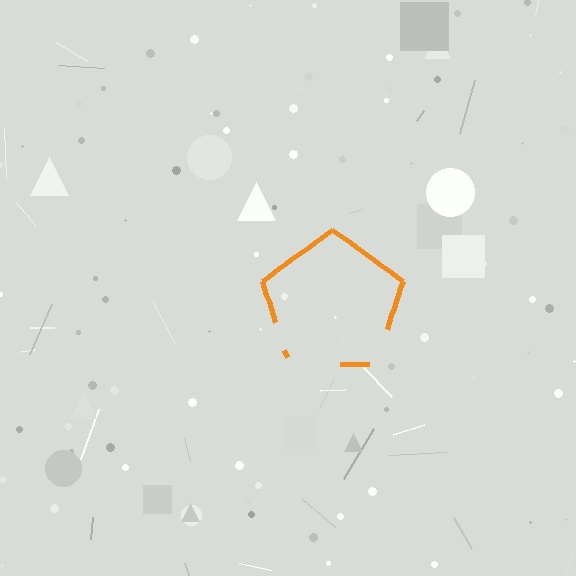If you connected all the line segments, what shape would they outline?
They would outline a pentagon.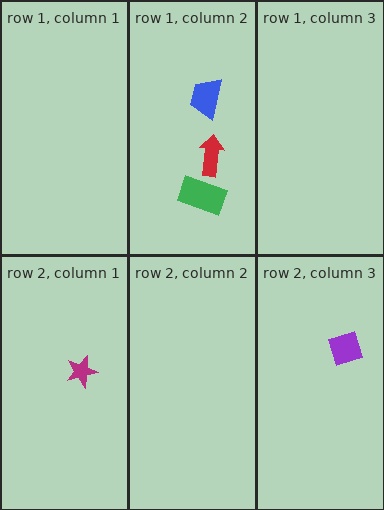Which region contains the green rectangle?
The row 1, column 2 region.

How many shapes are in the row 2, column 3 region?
1.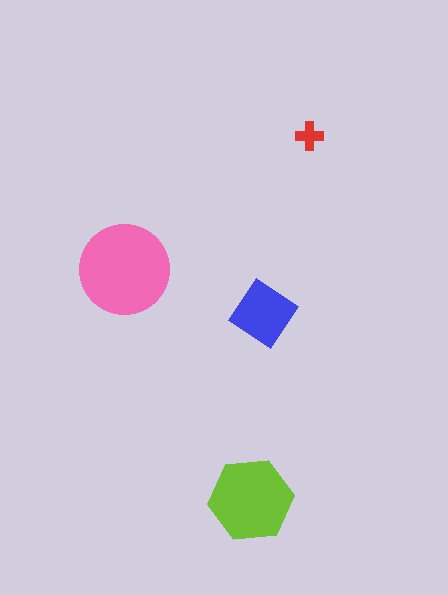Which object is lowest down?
The lime hexagon is bottommost.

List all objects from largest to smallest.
The pink circle, the lime hexagon, the blue diamond, the red cross.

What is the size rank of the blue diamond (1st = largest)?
3rd.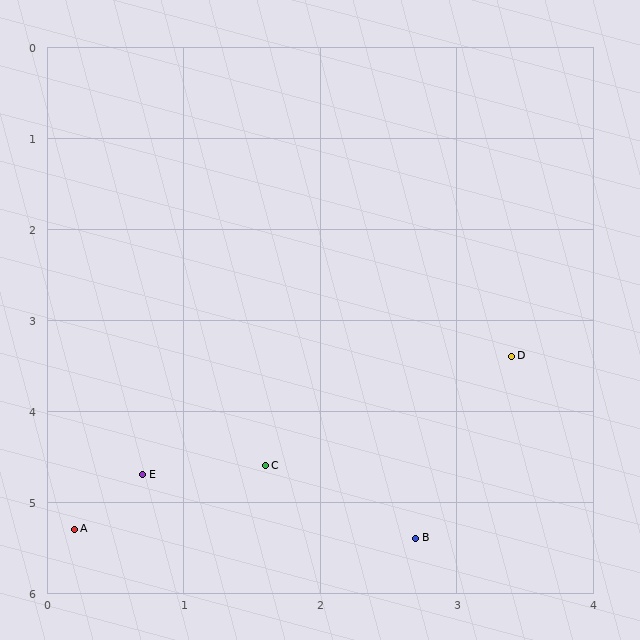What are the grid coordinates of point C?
Point C is at approximately (1.6, 4.6).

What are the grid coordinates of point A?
Point A is at approximately (0.2, 5.3).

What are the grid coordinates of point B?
Point B is at approximately (2.7, 5.4).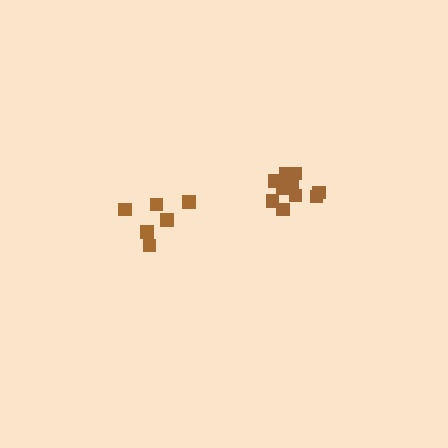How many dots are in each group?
Group 1: 6 dots, Group 2: 10 dots (16 total).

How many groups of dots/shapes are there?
There are 2 groups.